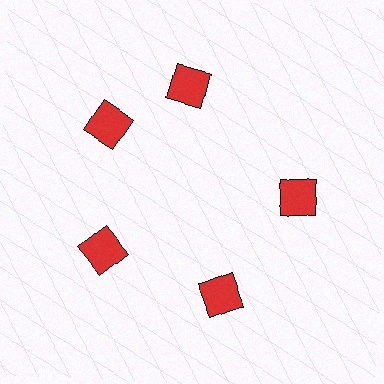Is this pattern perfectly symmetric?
No. The 5 red squares are arranged in a ring, but one element near the 1 o'clock position is rotated out of alignment along the ring, breaking the 5-fold rotational symmetry.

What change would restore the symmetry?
The symmetry would be restored by rotating it back into even spacing with its neighbors so that all 5 squares sit at equal angles and equal distance from the center.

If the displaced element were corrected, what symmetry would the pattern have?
It would have 5-fold rotational symmetry — the pattern would map onto itself every 72 degrees.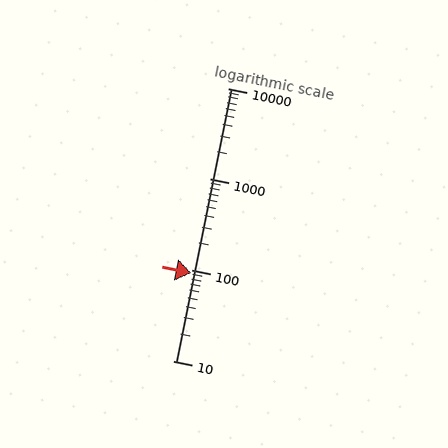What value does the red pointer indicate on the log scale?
The pointer indicates approximately 92.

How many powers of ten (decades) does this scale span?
The scale spans 3 decades, from 10 to 10000.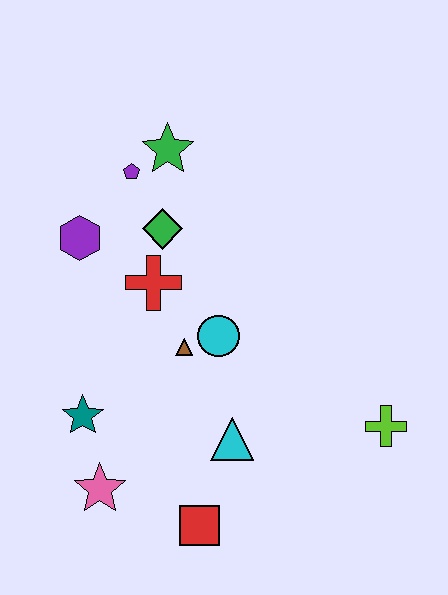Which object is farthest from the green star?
The red square is farthest from the green star.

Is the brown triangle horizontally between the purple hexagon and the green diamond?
No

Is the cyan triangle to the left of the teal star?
No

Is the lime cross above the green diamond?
No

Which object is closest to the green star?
The purple pentagon is closest to the green star.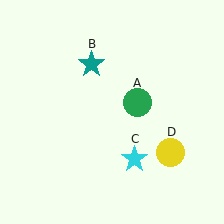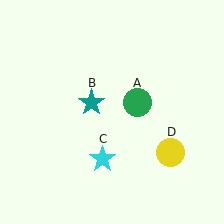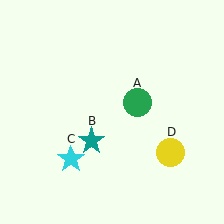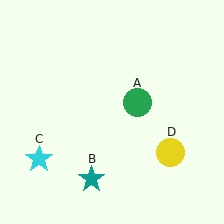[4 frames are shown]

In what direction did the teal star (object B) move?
The teal star (object B) moved down.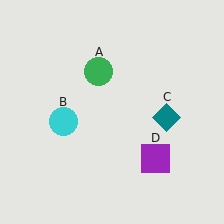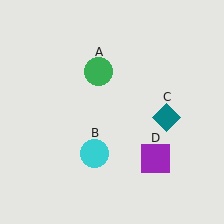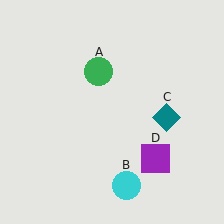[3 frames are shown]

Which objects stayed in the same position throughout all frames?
Green circle (object A) and teal diamond (object C) and purple square (object D) remained stationary.